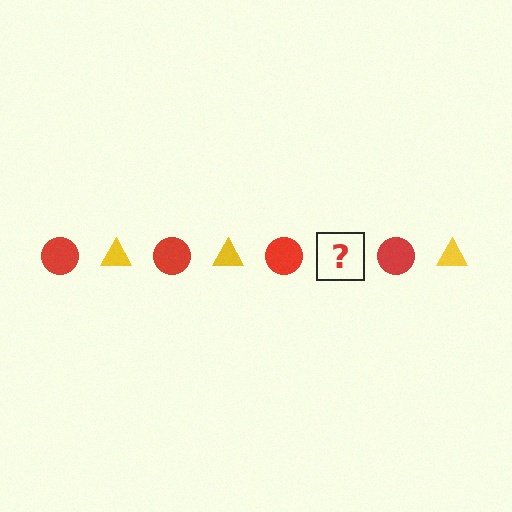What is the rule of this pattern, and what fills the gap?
The rule is that the pattern alternates between red circle and yellow triangle. The gap should be filled with a yellow triangle.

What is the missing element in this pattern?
The missing element is a yellow triangle.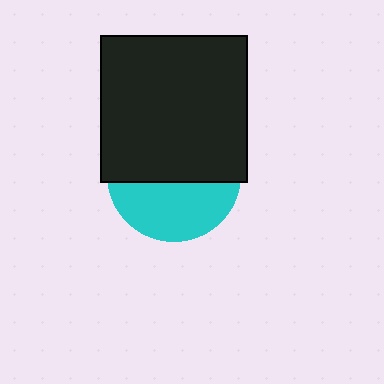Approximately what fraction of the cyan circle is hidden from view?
Roughly 58% of the cyan circle is hidden behind the black square.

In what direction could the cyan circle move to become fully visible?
The cyan circle could move down. That would shift it out from behind the black square entirely.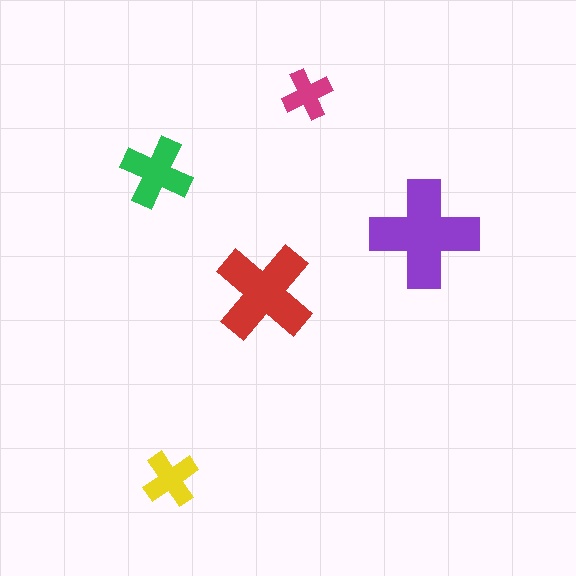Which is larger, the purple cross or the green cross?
The purple one.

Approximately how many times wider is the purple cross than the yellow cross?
About 2 times wider.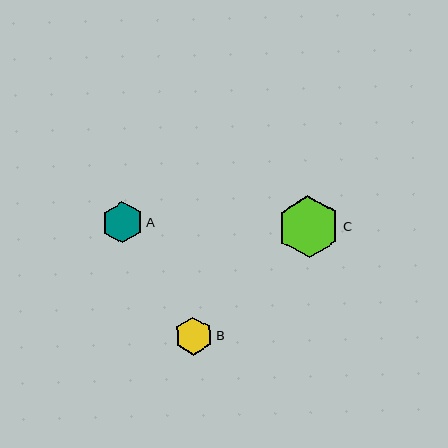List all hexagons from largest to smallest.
From largest to smallest: C, A, B.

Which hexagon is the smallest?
Hexagon B is the smallest with a size of approximately 38 pixels.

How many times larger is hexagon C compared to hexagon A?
Hexagon C is approximately 1.5 times the size of hexagon A.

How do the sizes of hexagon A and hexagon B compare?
Hexagon A and hexagon B are approximately the same size.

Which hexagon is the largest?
Hexagon C is the largest with a size of approximately 62 pixels.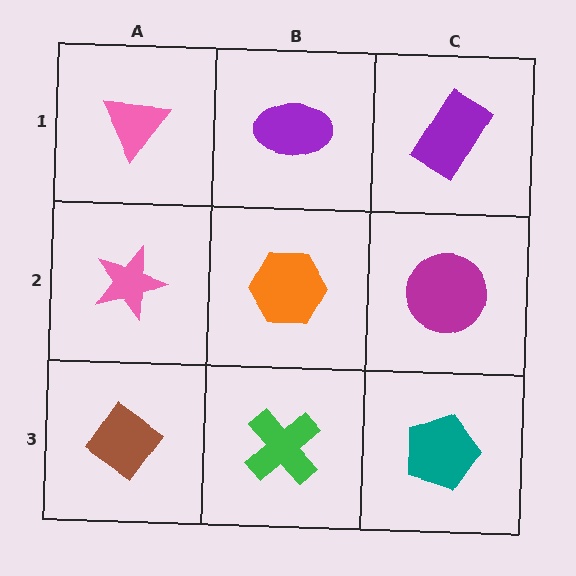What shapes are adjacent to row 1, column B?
An orange hexagon (row 2, column B), a pink triangle (row 1, column A), a purple rectangle (row 1, column C).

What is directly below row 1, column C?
A magenta circle.